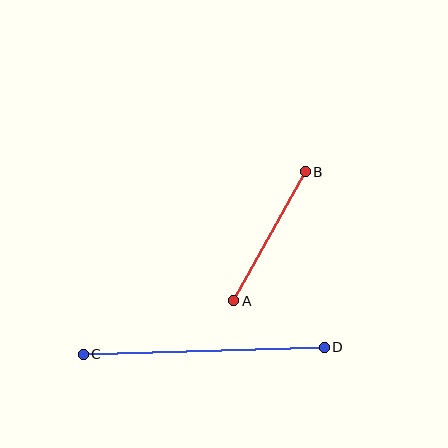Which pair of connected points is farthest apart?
Points C and D are farthest apart.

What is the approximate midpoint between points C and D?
The midpoint is at approximately (204, 351) pixels.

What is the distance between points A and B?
The distance is approximately 148 pixels.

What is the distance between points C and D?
The distance is approximately 241 pixels.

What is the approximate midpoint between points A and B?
The midpoint is at approximately (270, 236) pixels.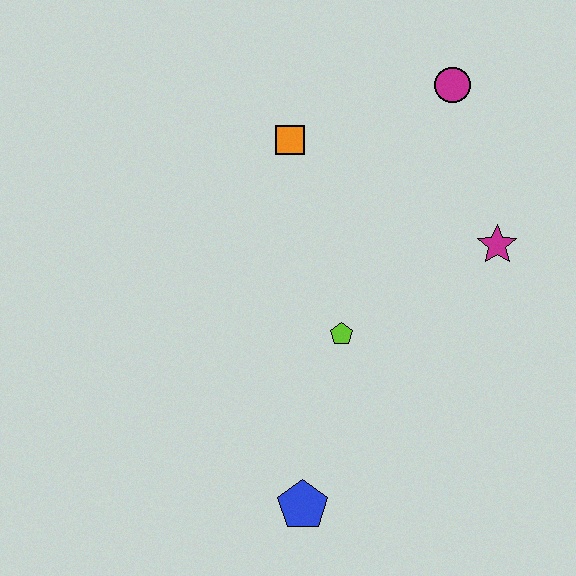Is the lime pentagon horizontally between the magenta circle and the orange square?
Yes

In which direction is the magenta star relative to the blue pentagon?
The magenta star is above the blue pentagon.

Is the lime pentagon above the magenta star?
No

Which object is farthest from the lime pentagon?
The magenta circle is farthest from the lime pentagon.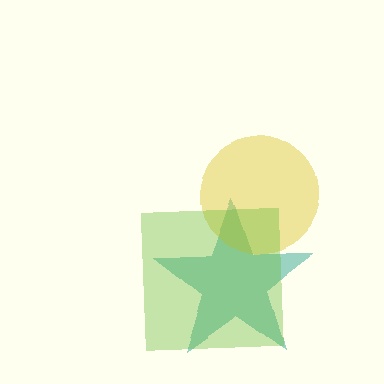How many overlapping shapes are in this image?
There are 3 overlapping shapes in the image.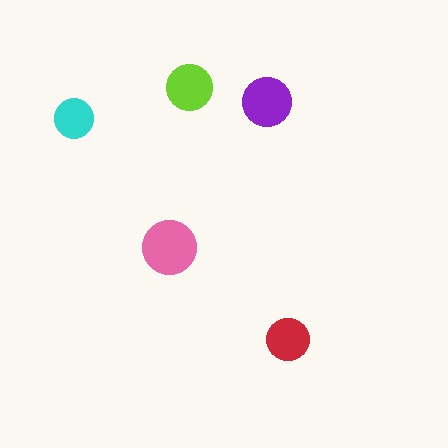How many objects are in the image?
There are 5 objects in the image.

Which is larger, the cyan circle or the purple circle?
The purple one.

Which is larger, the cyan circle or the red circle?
The red one.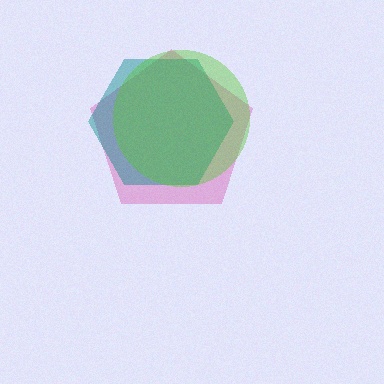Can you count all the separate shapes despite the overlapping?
Yes, there are 3 separate shapes.